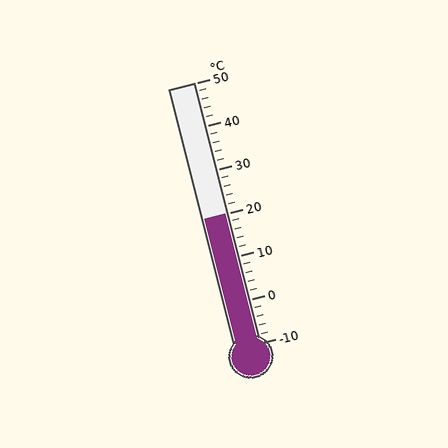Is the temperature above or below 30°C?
The temperature is below 30°C.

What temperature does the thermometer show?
The thermometer shows approximately 20°C.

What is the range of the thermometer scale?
The thermometer scale ranges from -10°C to 50°C.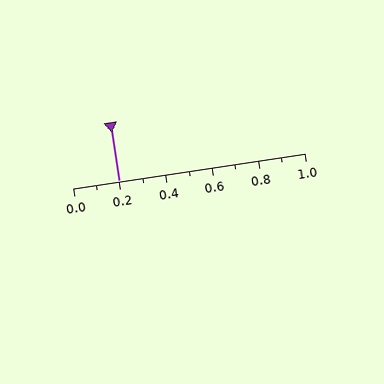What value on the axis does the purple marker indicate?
The marker indicates approximately 0.2.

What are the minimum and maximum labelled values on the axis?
The axis runs from 0.0 to 1.0.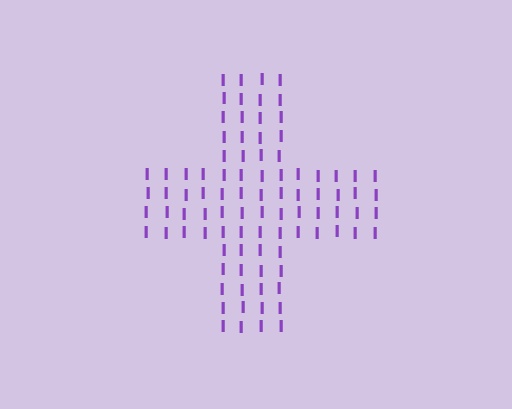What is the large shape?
The large shape is a cross.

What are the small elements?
The small elements are letter I's.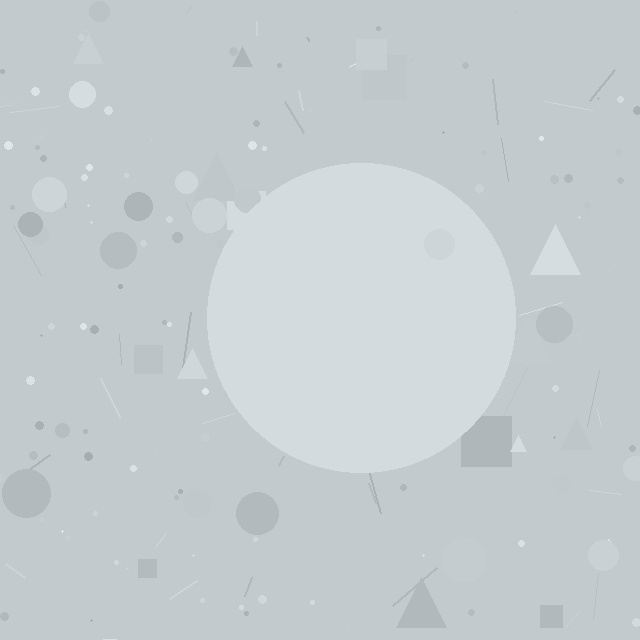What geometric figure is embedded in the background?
A circle is embedded in the background.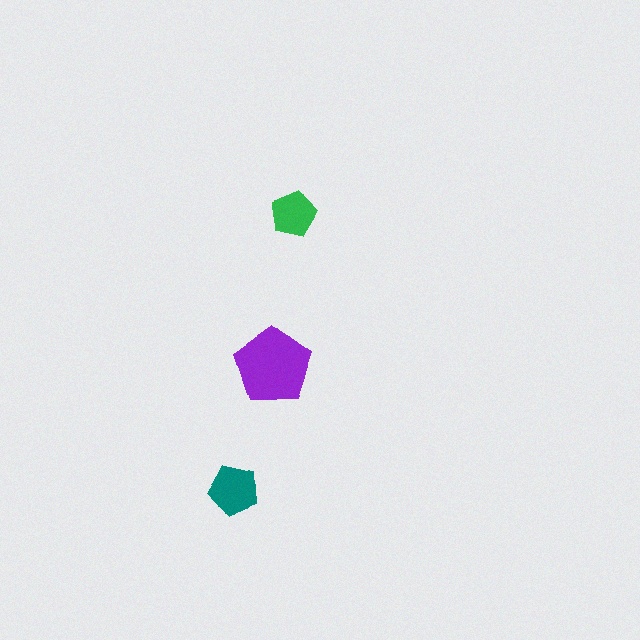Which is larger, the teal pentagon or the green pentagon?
The teal one.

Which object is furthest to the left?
The teal pentagon is leftmost.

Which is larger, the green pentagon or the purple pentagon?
The purple one.